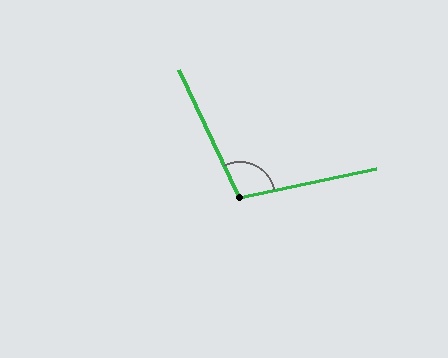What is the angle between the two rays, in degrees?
Approximately 104 degrees.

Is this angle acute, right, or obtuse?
It is obtuse.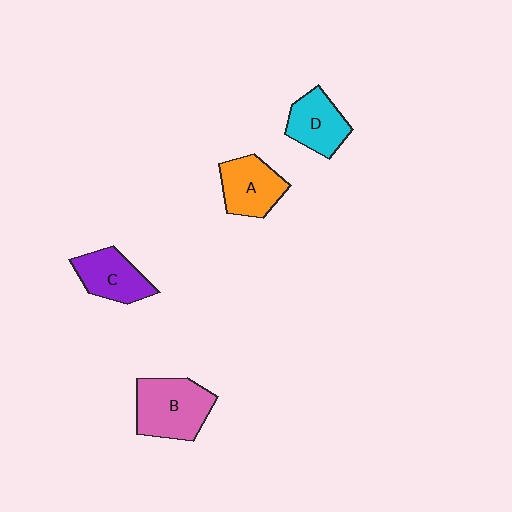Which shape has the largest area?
Shape B (pink).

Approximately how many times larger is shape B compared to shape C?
Approximately 1.4 times.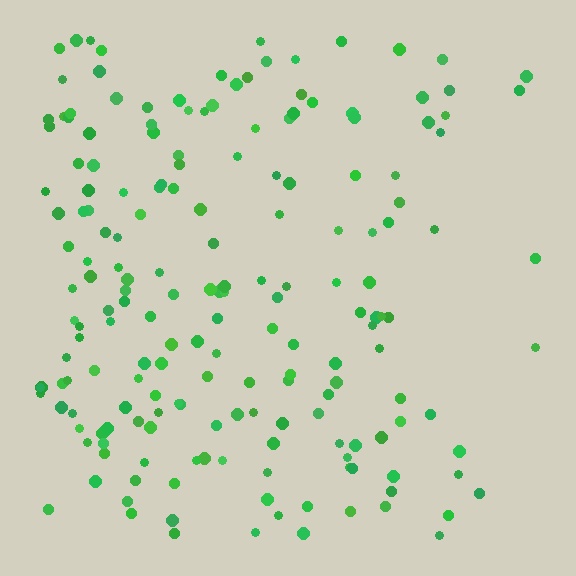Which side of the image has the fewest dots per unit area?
The right.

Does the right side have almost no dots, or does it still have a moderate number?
Still a moderate number, just noticeably fewer than the left.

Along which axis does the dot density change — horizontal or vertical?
Horizontal.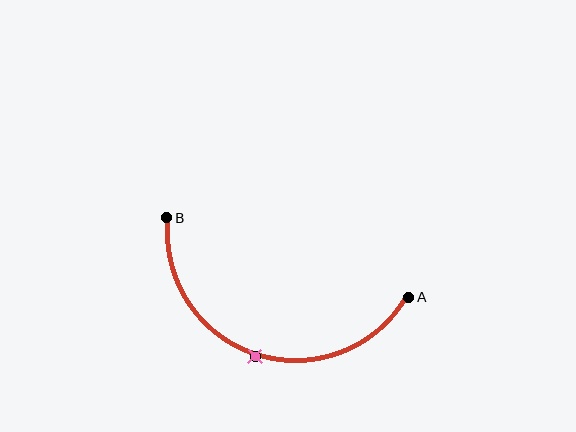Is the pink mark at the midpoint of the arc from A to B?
Yes. The pink mark lies on the arc at equal arc-length from both A and B — it is the arc midpoint.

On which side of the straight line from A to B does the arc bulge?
The arc bulges below the straight line connecting A and B.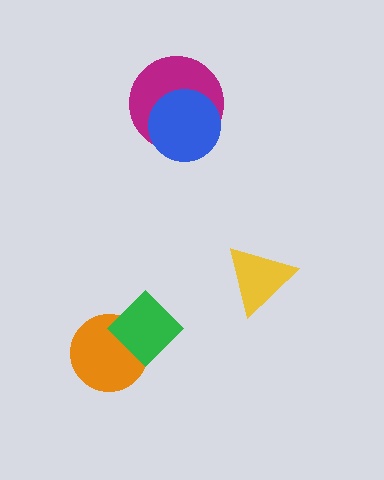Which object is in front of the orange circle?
The green diamond is in front of the orange circle.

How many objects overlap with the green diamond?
1 object overlaps with the green diamond.